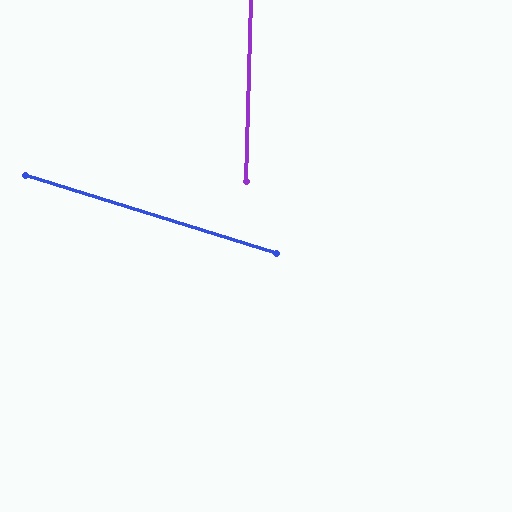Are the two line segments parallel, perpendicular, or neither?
Neither parallel nor perpendicular — they differ by about 74°.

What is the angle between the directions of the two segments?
Approximately 74 degrees.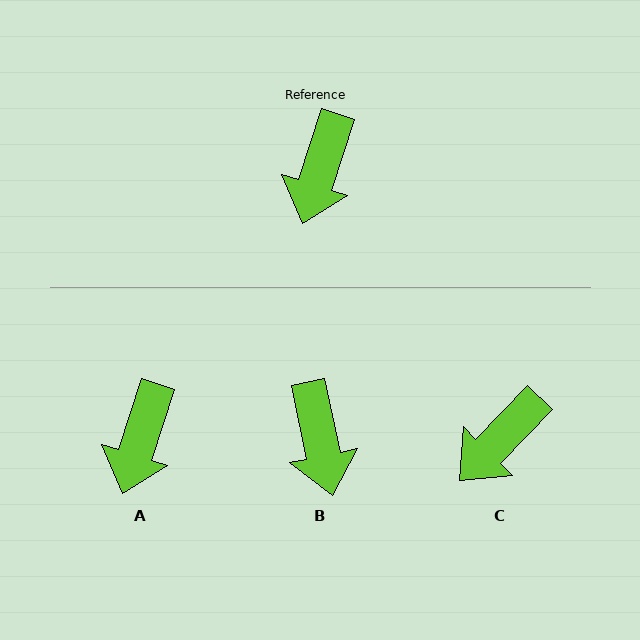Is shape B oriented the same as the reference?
No, it is off by about 30 degrees.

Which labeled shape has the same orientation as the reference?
A.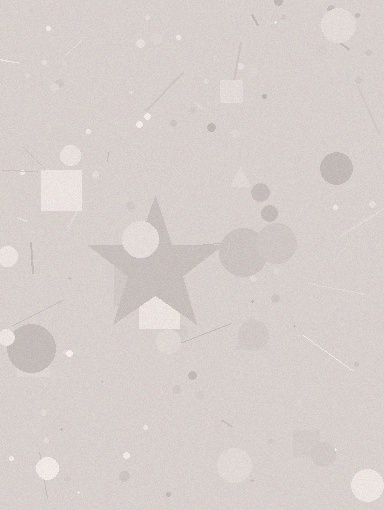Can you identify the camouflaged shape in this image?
The camouflaged shape is a star.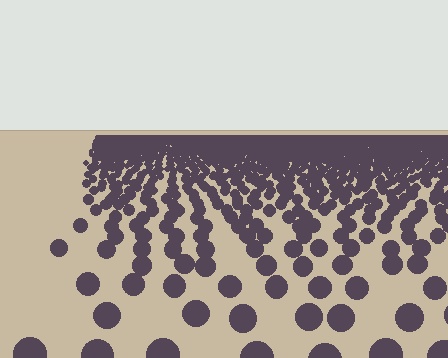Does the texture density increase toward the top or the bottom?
Density increases toward the top.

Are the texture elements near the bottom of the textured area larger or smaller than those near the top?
Larger. Near the bottom, elements are closer to the viewer and appear at a bigger on-screen size.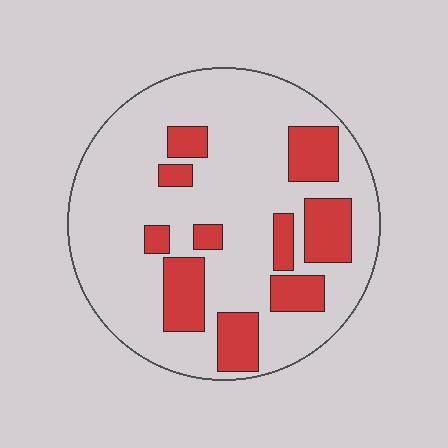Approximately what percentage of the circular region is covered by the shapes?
Approximately 25%.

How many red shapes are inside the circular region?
10.